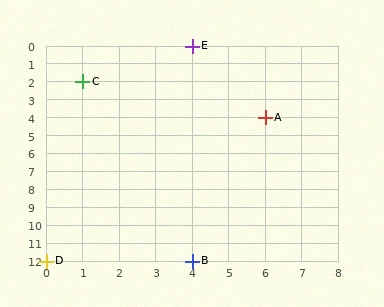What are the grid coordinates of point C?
Point C is at grid coordinates (1, 2).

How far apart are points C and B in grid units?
Points C and B are 3 columns and 10 rows apart (about 10.4 grid units diagonally).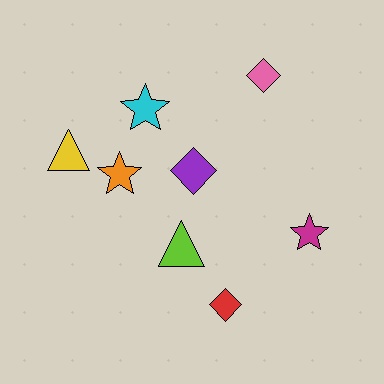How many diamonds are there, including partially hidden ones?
There are 3 diamonds.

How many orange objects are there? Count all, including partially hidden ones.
There is 1 orange object.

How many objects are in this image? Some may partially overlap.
There are 8 objects.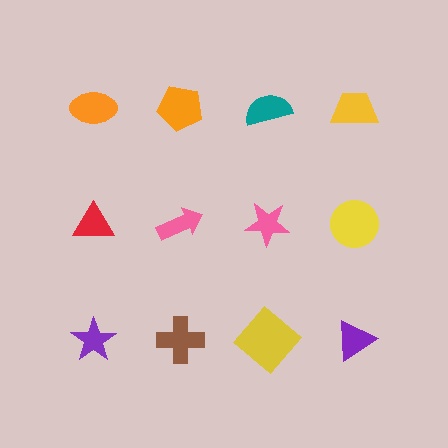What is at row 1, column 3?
A teal semicircle.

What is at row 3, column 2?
A brown cross.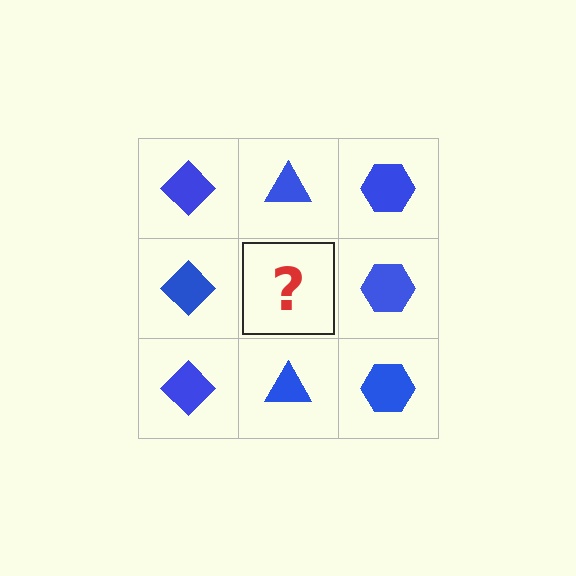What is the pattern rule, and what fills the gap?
The rule is that each column has a consistent shape. The gap should be filled with a blue triangle.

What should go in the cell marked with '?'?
The missing cell should contain a blue triangle.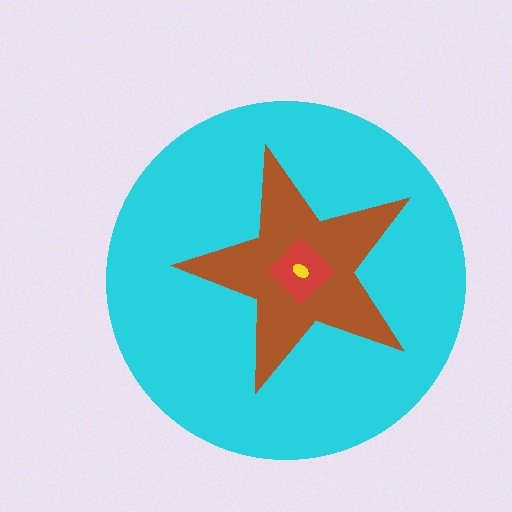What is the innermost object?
The yellow ellipse.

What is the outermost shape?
The cyan circle.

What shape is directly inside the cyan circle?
The brown star.